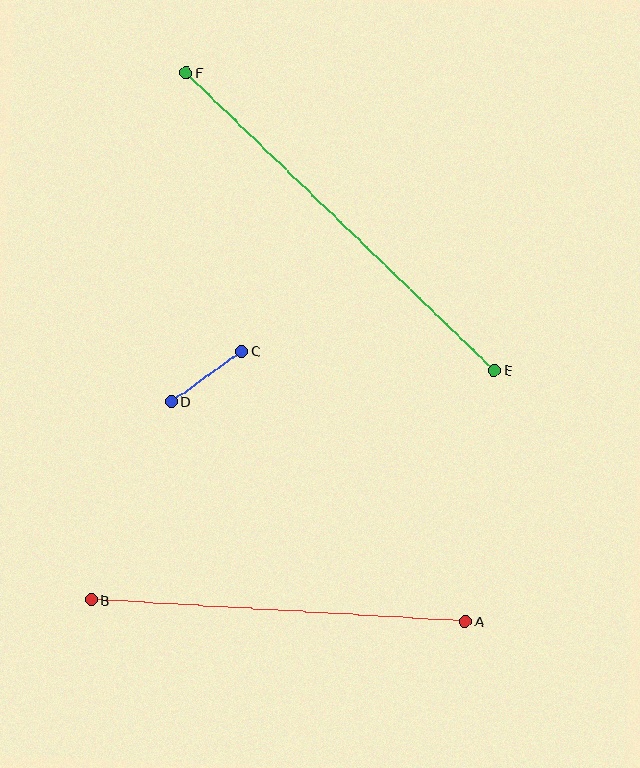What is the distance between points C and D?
The distance is approximately 86 pixels.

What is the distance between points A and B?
The distance is approximately 374 pixels.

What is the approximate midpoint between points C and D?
The midpoint is at approximately (207, 376) pixels.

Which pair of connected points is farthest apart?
Points E and F are farthest apart.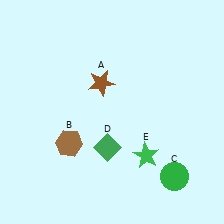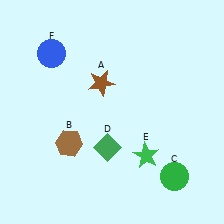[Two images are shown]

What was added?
A blue circle (F) was added in Image 2.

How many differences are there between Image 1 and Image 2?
There is 1 difference between the two images.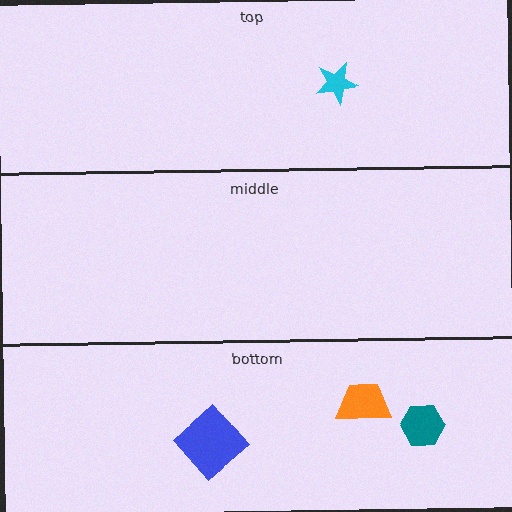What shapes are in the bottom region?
The blue diamond, the teal hexagon, the orange trapezoid.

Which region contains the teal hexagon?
The bottom region.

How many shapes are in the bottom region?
3.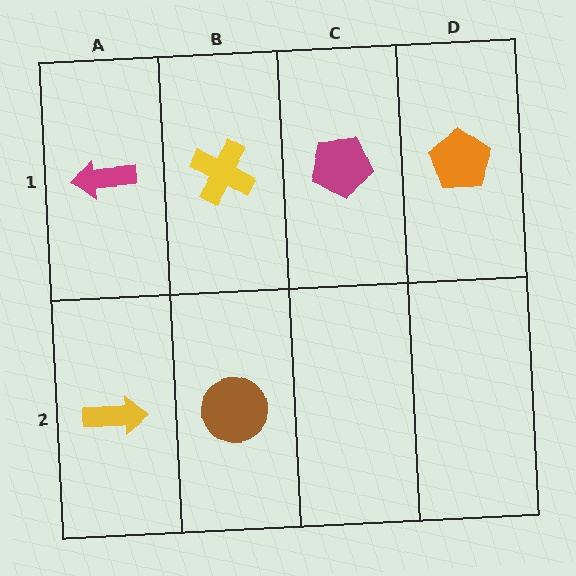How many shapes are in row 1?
4 shapes.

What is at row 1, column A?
A magenta arrow.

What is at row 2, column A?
A yellow arrow.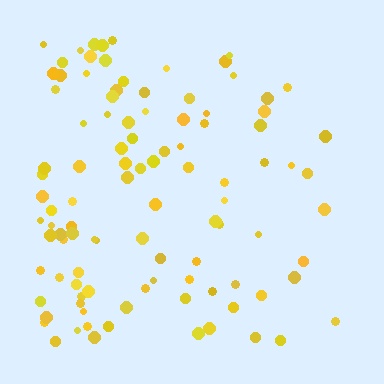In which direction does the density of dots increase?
From right to left, with the left side densest.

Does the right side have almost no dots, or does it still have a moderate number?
Still a moderate number, just noticeably fewer than the left.